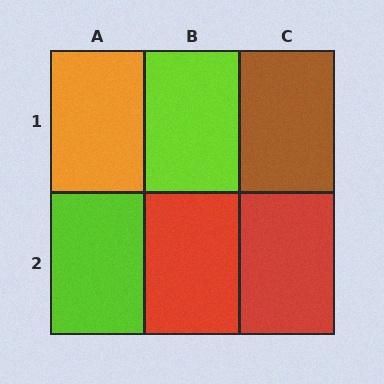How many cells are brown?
1 cell is brown.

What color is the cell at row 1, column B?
Lime.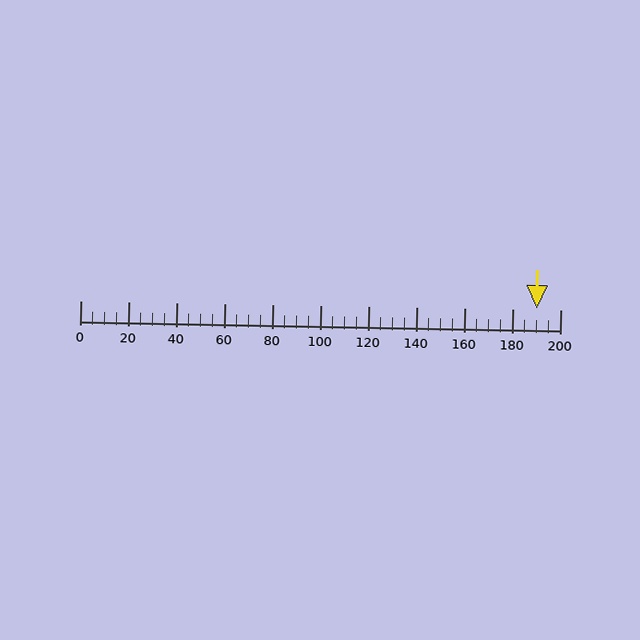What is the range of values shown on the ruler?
The ruler shows values from 0 to 200.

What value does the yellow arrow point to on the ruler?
The yellow arrow points to approximately 190.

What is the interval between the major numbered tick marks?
The major tick marks are spaced 20 units apart.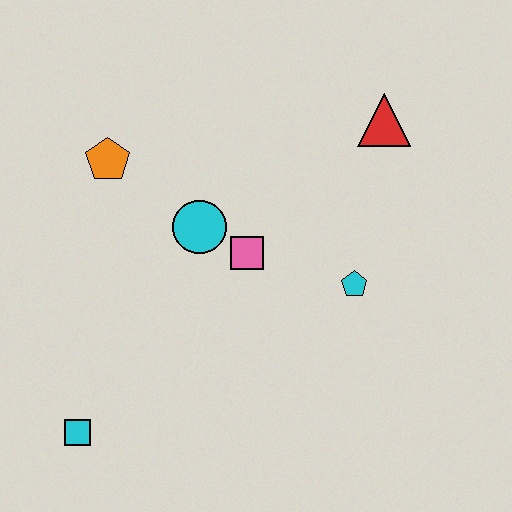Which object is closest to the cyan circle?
The pink square is closest to the cyan circle.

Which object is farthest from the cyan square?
The red triangle is farthest from the cyan square.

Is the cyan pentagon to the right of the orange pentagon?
Yes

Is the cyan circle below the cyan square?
No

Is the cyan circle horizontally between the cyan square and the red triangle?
Yes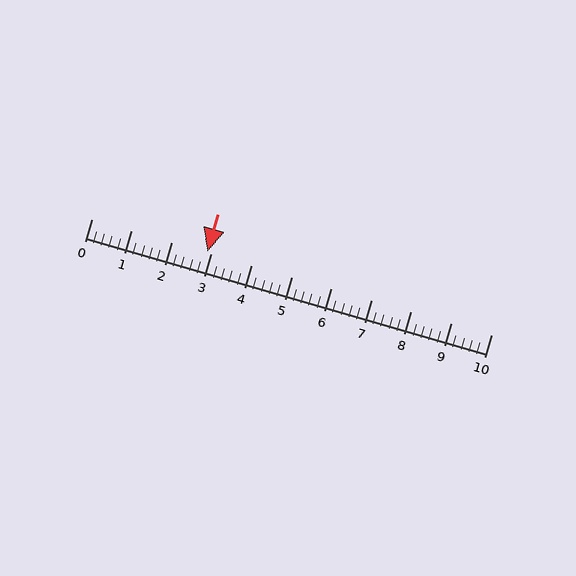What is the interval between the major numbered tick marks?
The major tick marks are spaced 1 units apart.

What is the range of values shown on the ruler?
The ruler shows values from 0 to 10.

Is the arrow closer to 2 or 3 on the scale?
The arrow is closer to 3.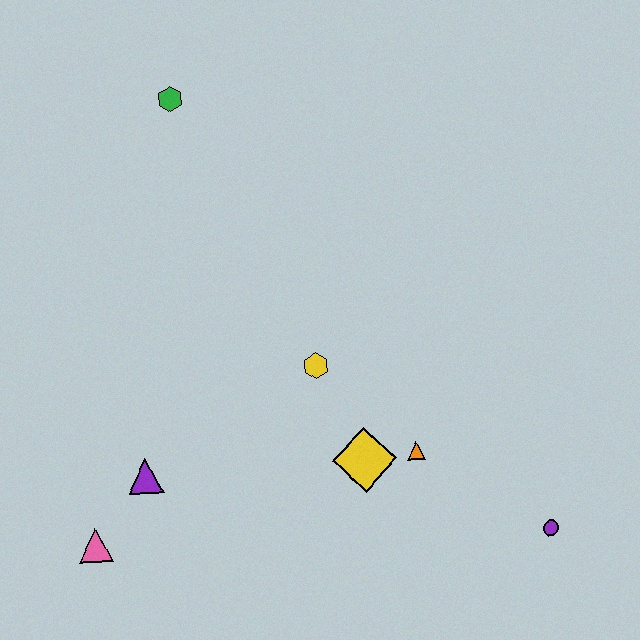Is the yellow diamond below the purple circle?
No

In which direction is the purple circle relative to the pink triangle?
The purple circle is to the right of the pink triangle.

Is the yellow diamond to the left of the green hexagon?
No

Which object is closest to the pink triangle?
The purple triangle is closest to the pink triangle.